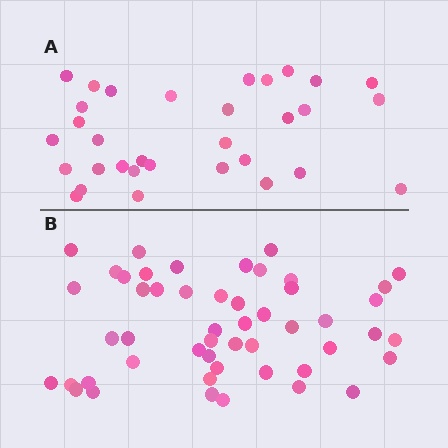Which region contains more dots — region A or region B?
Region B (the bottom region) has more dots.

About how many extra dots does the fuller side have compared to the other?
Region B has approximately 20 more dots than region A.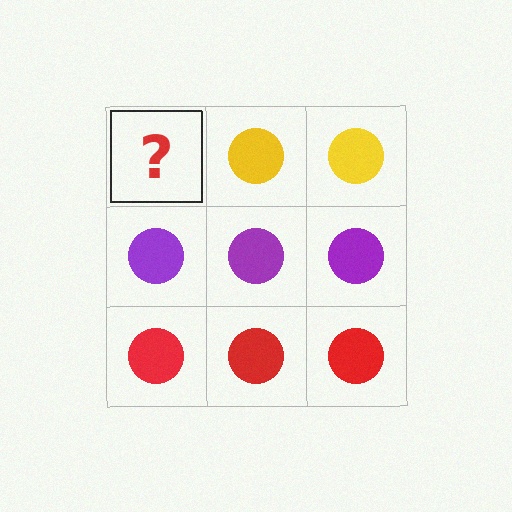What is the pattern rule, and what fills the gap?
The rule is that each row has a consistent color. The gap should be filled with a yellow circle.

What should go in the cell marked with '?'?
The missing cell should contain a yellow circle.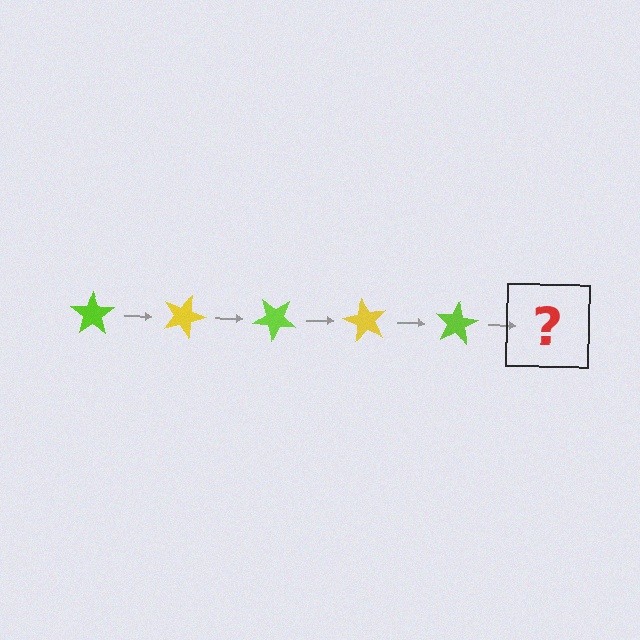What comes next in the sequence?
The next element should be a yellow star, rotated 100 degrees from the start.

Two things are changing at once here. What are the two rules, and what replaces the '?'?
The two rules are that it rotates 20 degrees each step and the color cycles through lime and yellow. The '?' should be a yellow star, rotated 100 degrees from the start.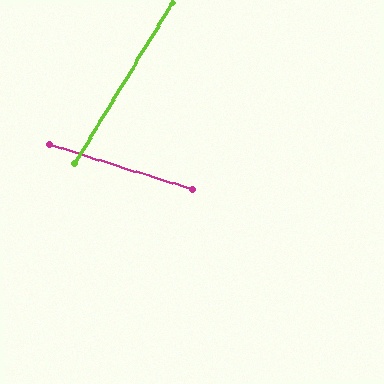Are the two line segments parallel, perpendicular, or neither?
Neither parallel nor perpendicular — they differ by about 77°.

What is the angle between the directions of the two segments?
Approximately 77 degrees.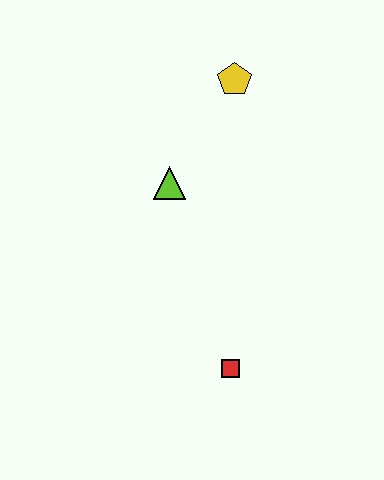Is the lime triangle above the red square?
Yes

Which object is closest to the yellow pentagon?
The lime triangle is closest to the yellow pentagon.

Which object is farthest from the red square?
The yellow pentagon is farthest from the red square.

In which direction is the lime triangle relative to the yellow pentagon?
The lime triangle is below the yellow pentagon.